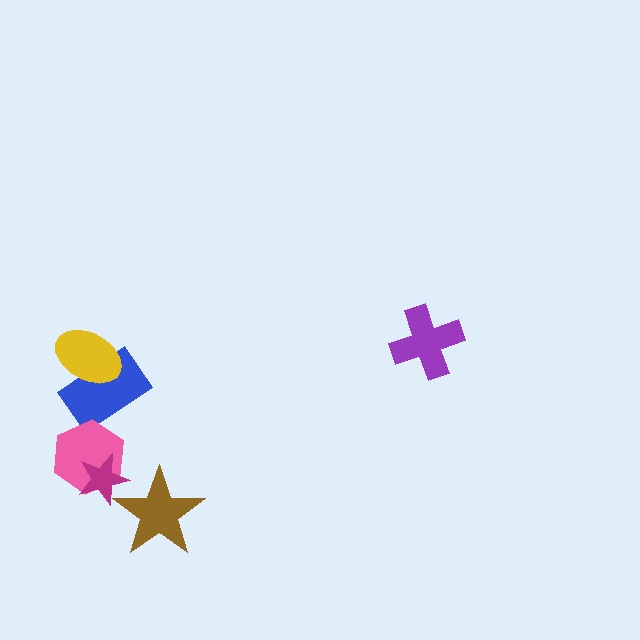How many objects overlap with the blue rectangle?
2 objects overlap with the blue rectangle.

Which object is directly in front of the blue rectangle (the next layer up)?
The pink hexagon is directly in front of the blue rectangle.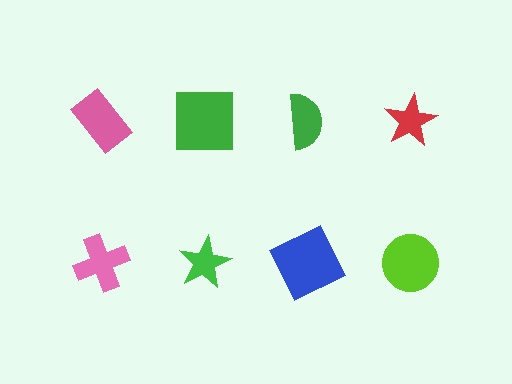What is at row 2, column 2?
A green star.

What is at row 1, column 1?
A pink rectangle.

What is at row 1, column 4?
A red star.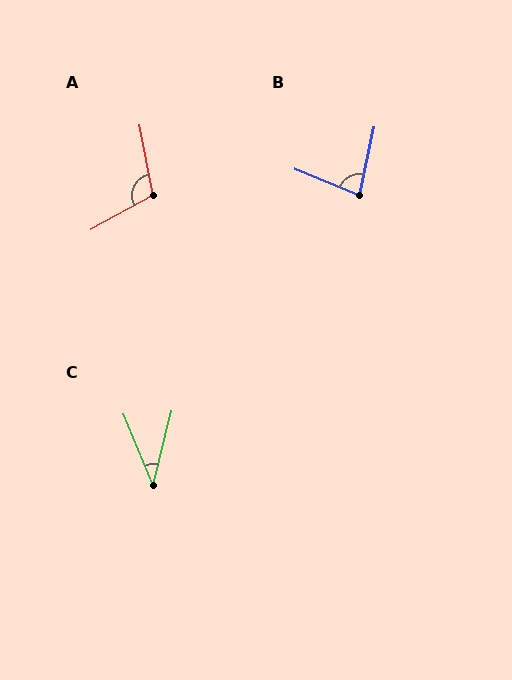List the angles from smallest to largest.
C (37°), B (80°), A (108°).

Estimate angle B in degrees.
Approximately 80 degrees.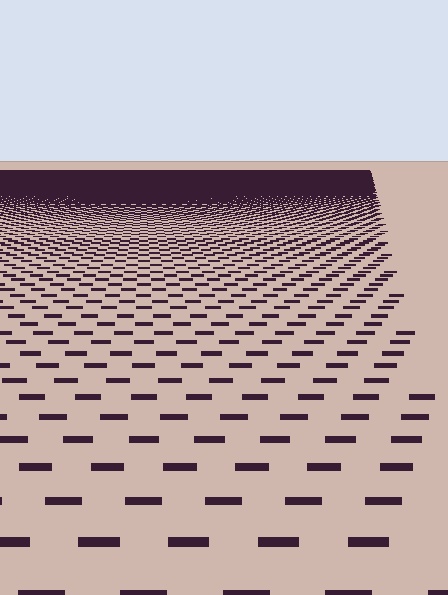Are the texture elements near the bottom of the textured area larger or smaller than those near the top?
Larger. Near the bottom, elements are closer to the viewer and appear at a bigger on-screen size.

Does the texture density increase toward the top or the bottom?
Density increases toward the top.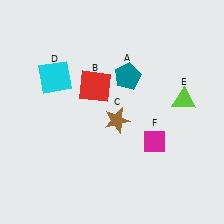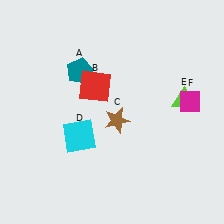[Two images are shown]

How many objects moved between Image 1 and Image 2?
3 objects moved between the two images.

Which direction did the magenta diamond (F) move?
The magenta diamond (F) moved up.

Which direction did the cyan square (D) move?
The cyan square (D) moved down.